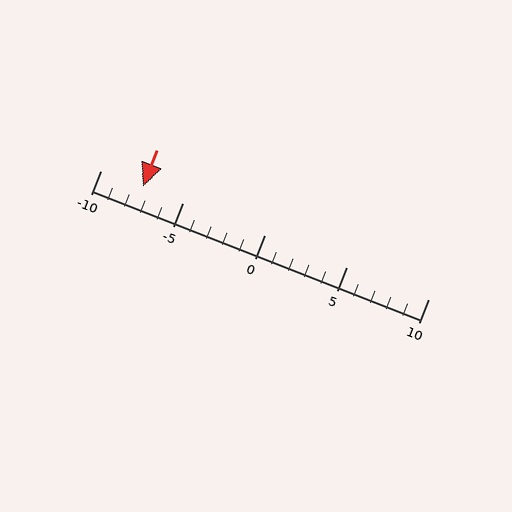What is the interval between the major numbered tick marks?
The major tick marks are spaced 5 units apart.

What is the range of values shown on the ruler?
The ruler shows values from -10 to 10.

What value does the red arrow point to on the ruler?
The red arrow points to approximately -7.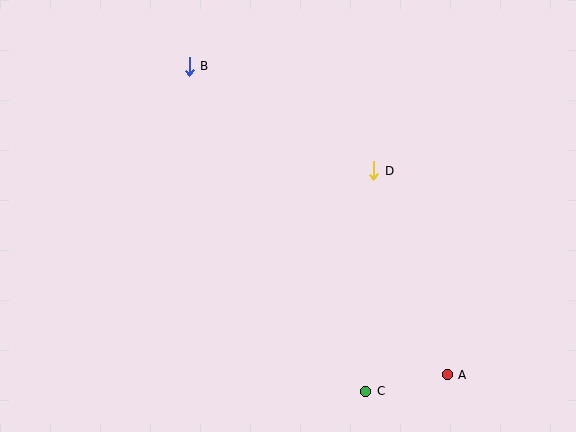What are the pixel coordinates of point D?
Point D is at (374, 171).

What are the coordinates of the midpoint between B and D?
The midpoint between B and D is at (281, 118).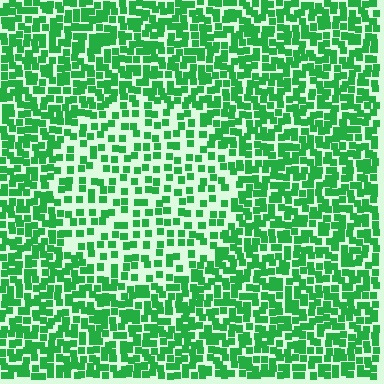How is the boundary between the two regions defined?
The boundary is defined by a change in element density (approximately 1.9x ratio). All elements are the same color, size, and shape.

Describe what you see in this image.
The image contains small green elements arranged at two different densities. A circle-shaped region is visible where the elements are less densely packed than the surrounding area.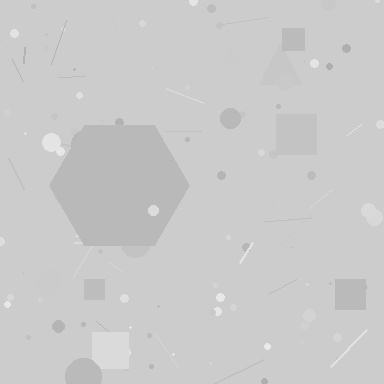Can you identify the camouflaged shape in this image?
The camouflaged shape is a hexagon.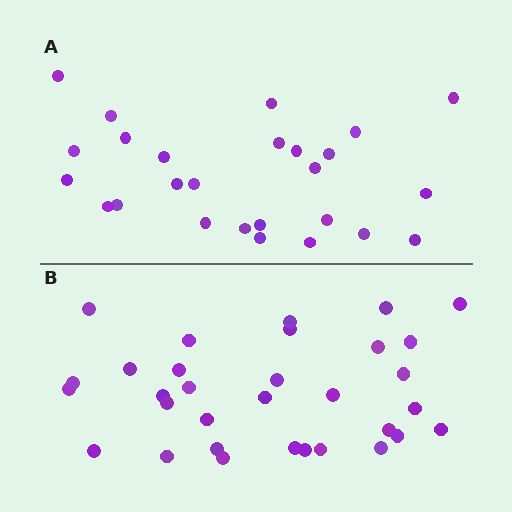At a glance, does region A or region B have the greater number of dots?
Region B (the bottom region) has more dots.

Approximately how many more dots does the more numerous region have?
Region B has about 6 more dots than region A.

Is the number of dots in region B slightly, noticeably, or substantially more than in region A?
Region B has only slightly more — the two regions are fairly close. The ratio is roughly 1.2 to 1.